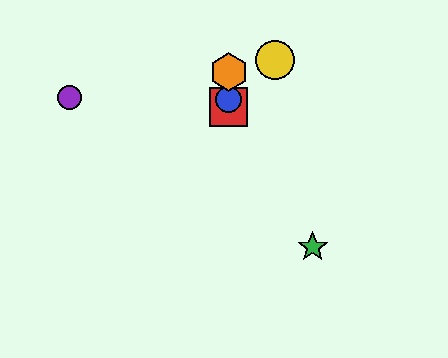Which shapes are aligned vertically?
The red square, the blue circle, the orange hexagon are aligned vertically.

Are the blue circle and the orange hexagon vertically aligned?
Yes, both are at x≈229.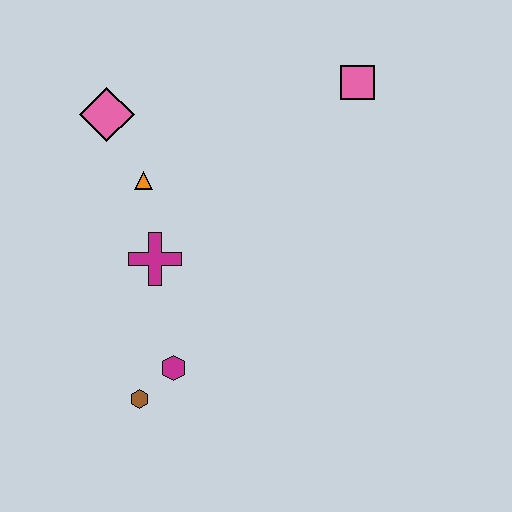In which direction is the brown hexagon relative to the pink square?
The brown hexagon is below the pink square.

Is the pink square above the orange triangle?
Yes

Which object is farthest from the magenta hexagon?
The pink square is farthest from the magenta hexagon.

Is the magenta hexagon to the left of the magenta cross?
No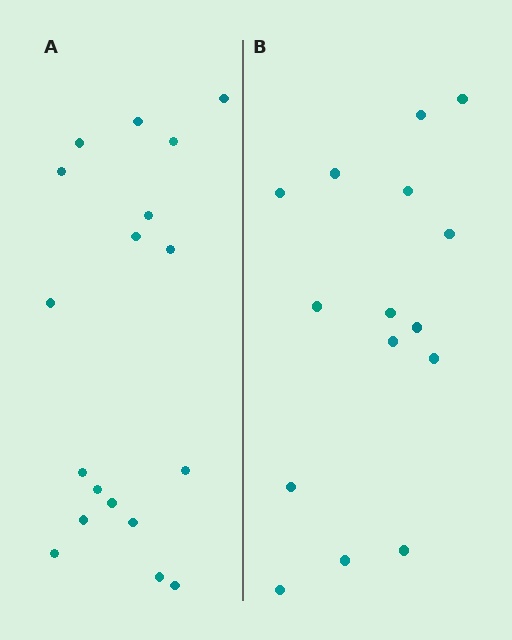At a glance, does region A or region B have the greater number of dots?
Region A (the left region) has more dots.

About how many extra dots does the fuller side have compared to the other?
Region A has just a few more — roughly 2 or 3 more dots than region B.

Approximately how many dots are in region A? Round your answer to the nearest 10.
About 20 dots. (The exact count is 18, which rounds to 20.)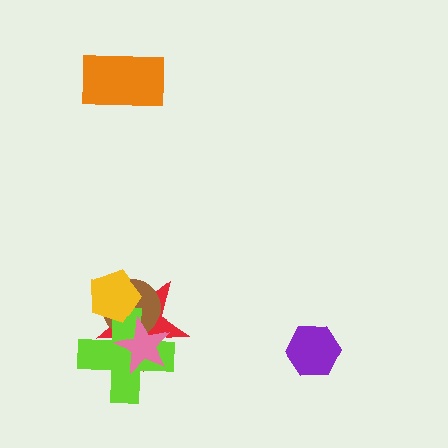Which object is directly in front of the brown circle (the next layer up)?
The lime cross is directly in front of the brown circle.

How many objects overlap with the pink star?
3 objects overlap with the pink star.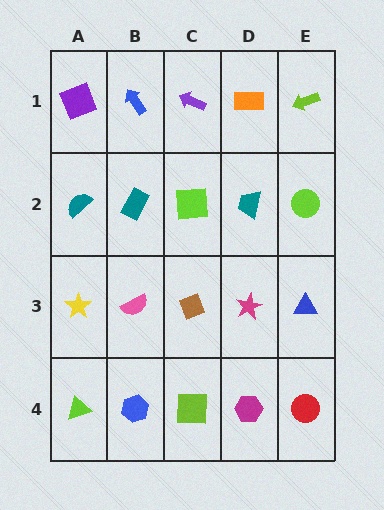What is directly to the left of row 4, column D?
A lime square.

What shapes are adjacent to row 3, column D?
A teal trapezoid (row 2, column D), a magenta hexagon (row 4, column D), a brown diamond (row 3, column C), a blue triangle (row 3, column E).